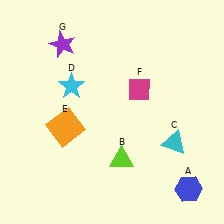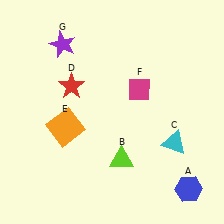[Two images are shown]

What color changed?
The star (D) changed from cyan in Image 1 to red in Image 2.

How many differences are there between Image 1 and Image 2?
There is 1 difference between the two images.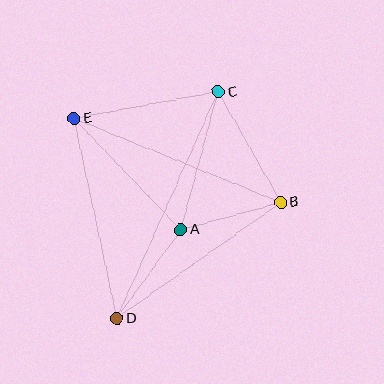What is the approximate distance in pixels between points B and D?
The distance between B and D is approximately 201 pixels.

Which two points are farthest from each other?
Points C and D are farthest from each other.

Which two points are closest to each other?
Points A and B are closest to each other.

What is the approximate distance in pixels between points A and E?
The distance between A and E is approximately 154 pixels.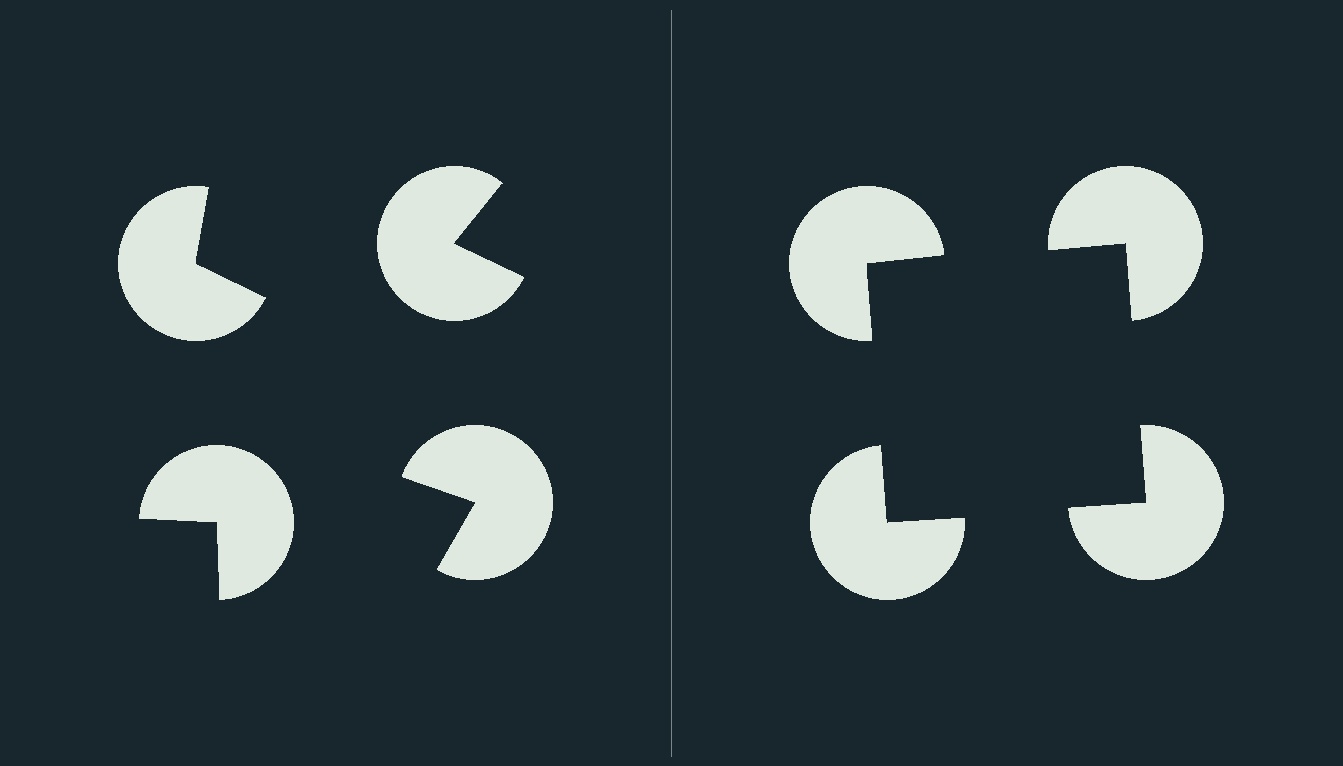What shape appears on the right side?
An illusory square.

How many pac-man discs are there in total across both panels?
8 — 4 on each side.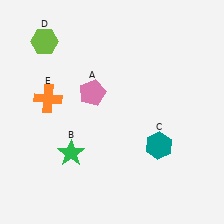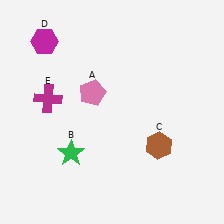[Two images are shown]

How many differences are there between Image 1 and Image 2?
There are 3 differences between the two images.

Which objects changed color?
C changed from teal to brown. D changed from lime to magenta. E changed from orange to magenta.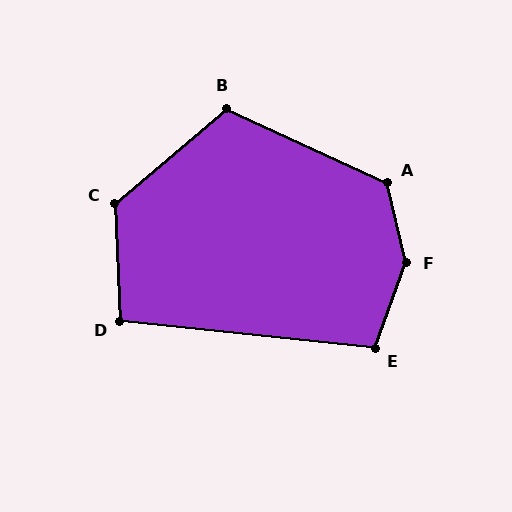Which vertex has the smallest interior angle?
D, at approximately 99 degrees.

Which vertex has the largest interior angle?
F, at approximately 147 degrees.